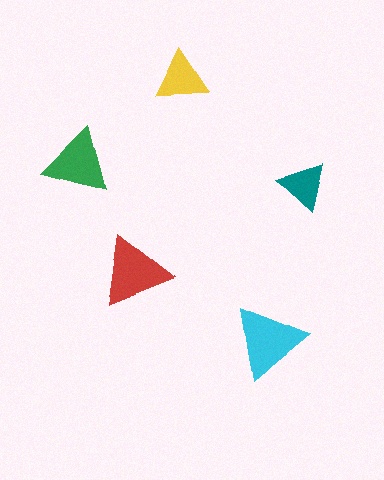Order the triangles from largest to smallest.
the cyan one, the red one, the green one, the yellow one, the teal one.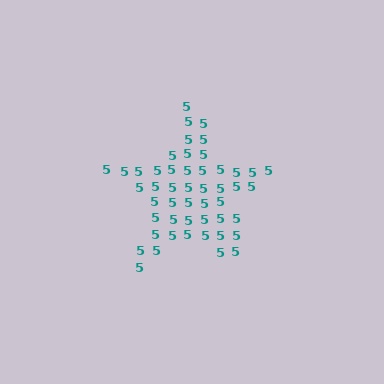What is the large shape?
The large shape is a star.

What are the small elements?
The small elements are digit 5's.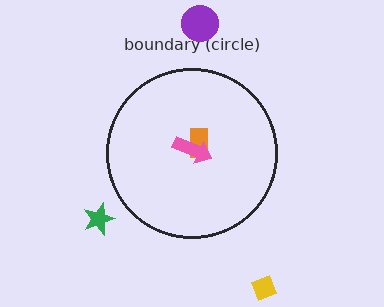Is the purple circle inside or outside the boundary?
Outside.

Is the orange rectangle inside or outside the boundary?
Inside.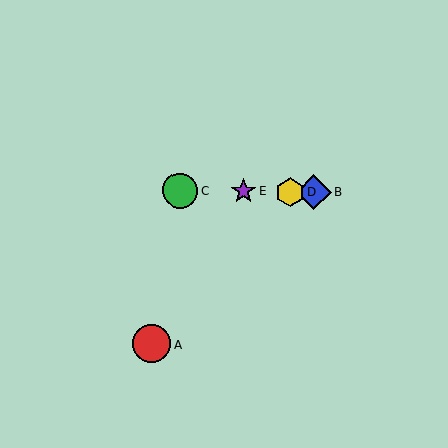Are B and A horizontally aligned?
No, B is at y≈192 and A is at y≈344.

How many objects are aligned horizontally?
4 objects (B, C, D, E) are aligned horizontally.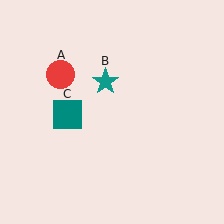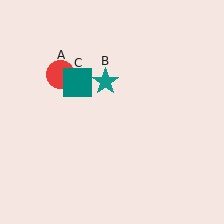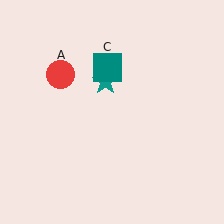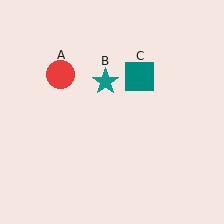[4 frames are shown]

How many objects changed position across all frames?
1 object changed position: teal square (object C).